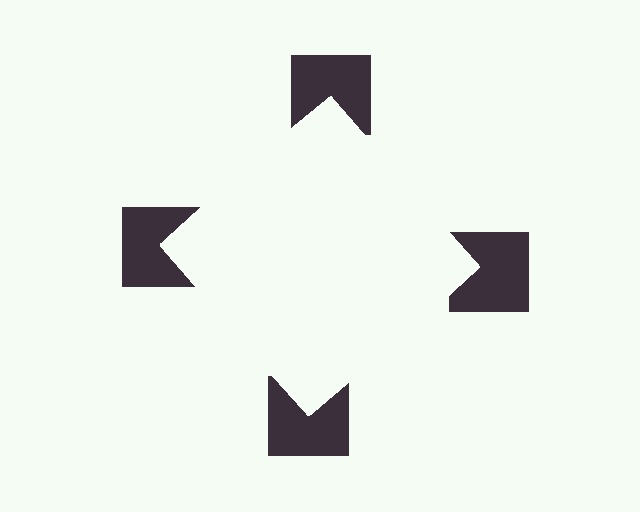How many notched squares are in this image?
There are 4 — one at each vertex of the illusory square.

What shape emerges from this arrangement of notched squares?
An illusory square — its edges are inferred from the aligned wedge cuts in the notched squares, not physically drawn.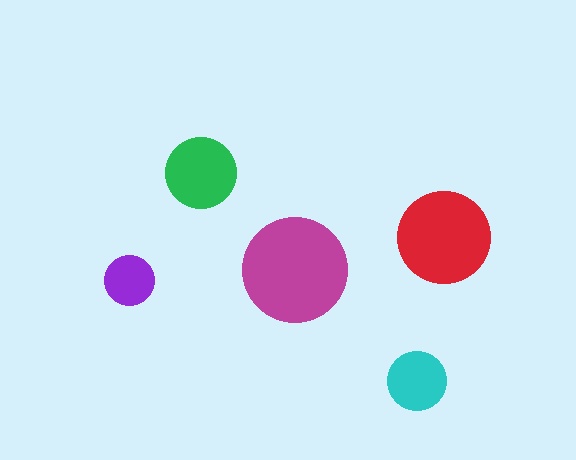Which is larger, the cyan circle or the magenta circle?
The magenta one.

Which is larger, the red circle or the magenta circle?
The magenta one.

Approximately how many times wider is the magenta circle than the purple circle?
About 2 times wider.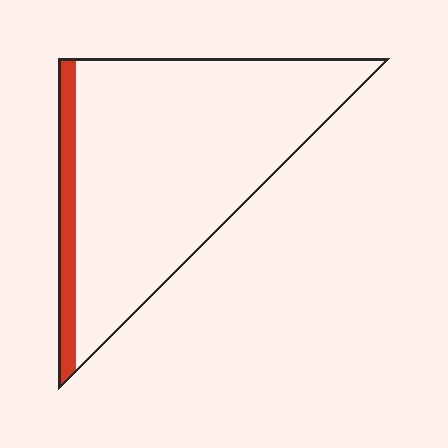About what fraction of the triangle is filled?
About one tenth (1/10).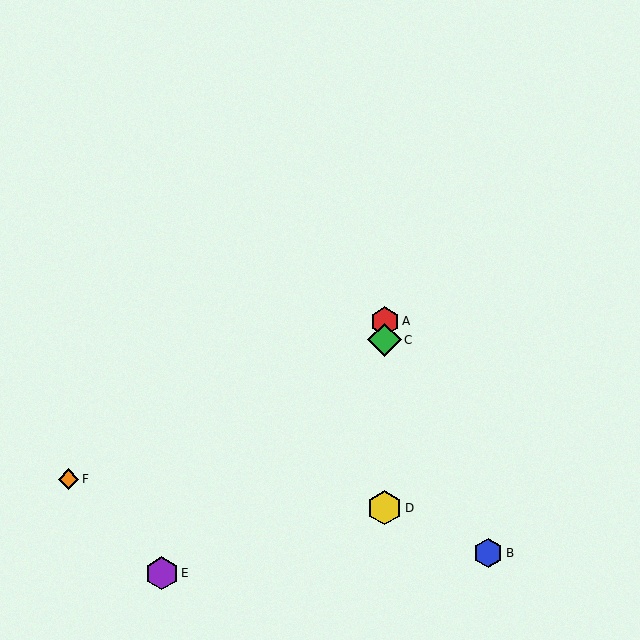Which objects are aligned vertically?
Objects A, C, D are aligned vertically.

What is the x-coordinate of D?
Object D is at x≈385.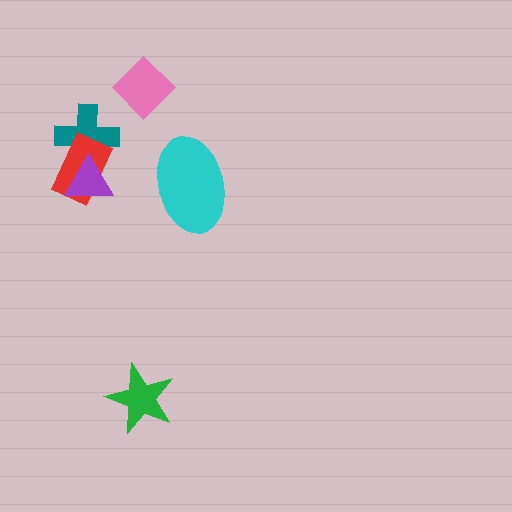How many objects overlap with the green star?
0 objects overlap with the green star.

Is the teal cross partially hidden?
Yes, it is partially covered by another shape.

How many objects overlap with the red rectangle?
2 objects overlap with the red rectangle.